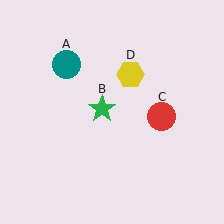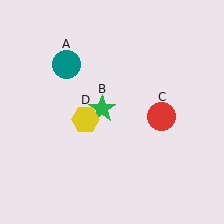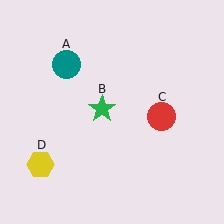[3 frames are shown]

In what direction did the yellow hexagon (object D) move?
The yellow hexagon (object D) moved down and to the left.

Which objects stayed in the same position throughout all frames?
Teal circle (object A) and green star (object B) and red circle (object C) remained stationary.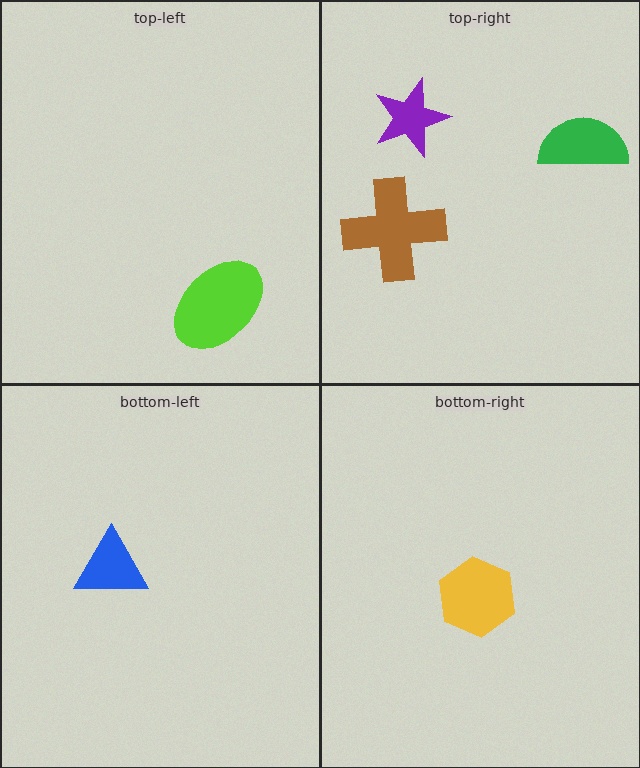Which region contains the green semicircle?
The top-right region.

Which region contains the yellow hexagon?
The bottom-right region.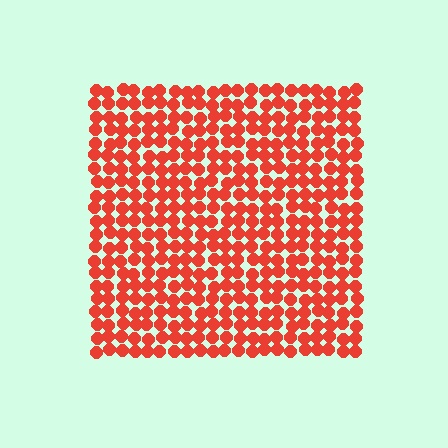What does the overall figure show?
The overall figure shows a square.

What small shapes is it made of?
It is made of small circles.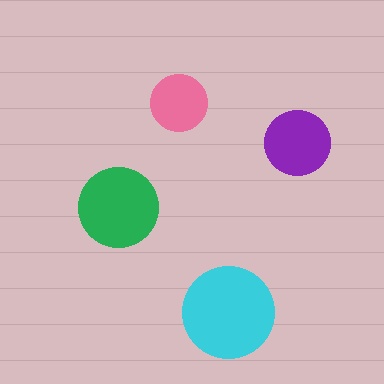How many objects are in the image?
There are 4 objects in the image.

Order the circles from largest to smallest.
the cyan one, the green one, the purple one, the pink one.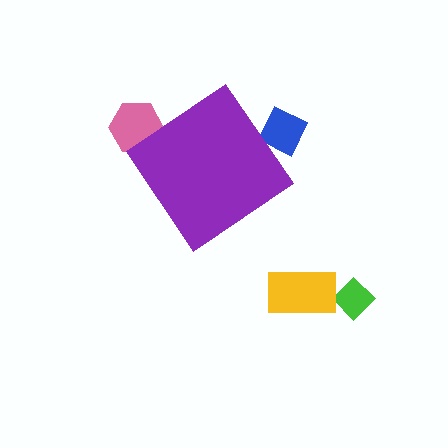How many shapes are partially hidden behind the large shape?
2 shapes are partially hidden.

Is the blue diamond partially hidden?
Yes, the blue diamond is partially hidden behind the purple diamond.